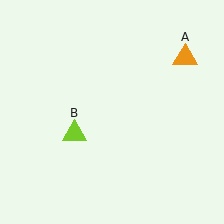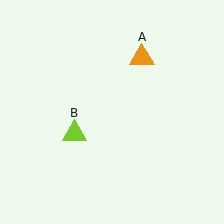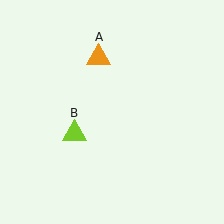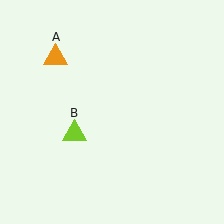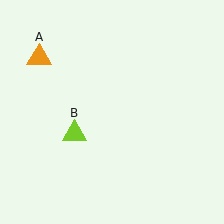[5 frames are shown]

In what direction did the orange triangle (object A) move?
The orange triangle (object A) moved left.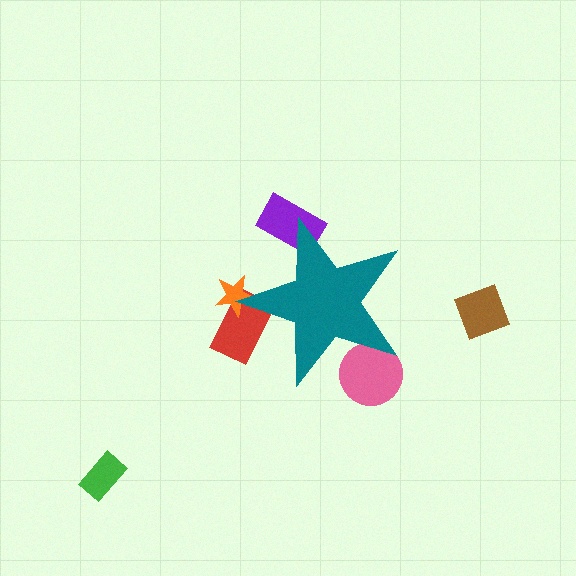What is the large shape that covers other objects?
A teal star.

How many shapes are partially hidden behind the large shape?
4 shapes are partially hidden.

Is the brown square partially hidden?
No, the brown square is fully visible.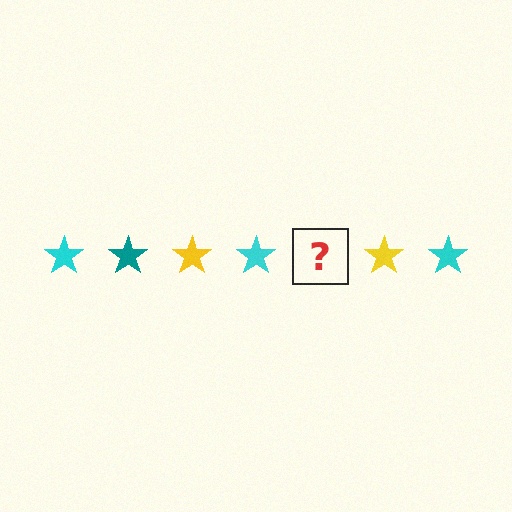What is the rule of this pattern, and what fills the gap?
The rule is that the pattern cycles through cyan, teal, yellow stars. The gap should be filled with a teal star.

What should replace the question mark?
The question mark should be replaced with a teal star.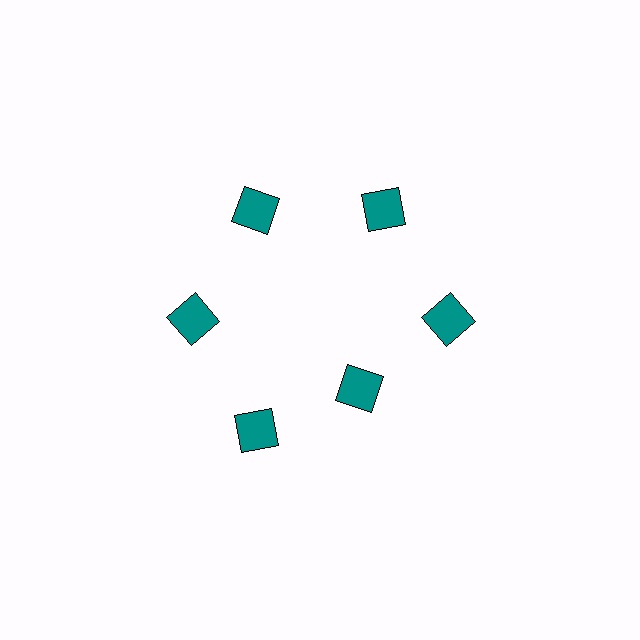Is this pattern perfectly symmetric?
No. The 6 teal squares are arranged in a ring, but one element near the 5 o'clock position is pulled inward toward the center, breaking the 6-fold rotational symmetry.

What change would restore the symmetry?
The symmetry would be restored by moving it outward, back onto the ring so that all 6 squares sit at equal angles and equal distance from the center.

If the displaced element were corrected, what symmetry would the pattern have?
It would have 6-fold rotational symmetry — the pattern would map onto itself every 60 degrees.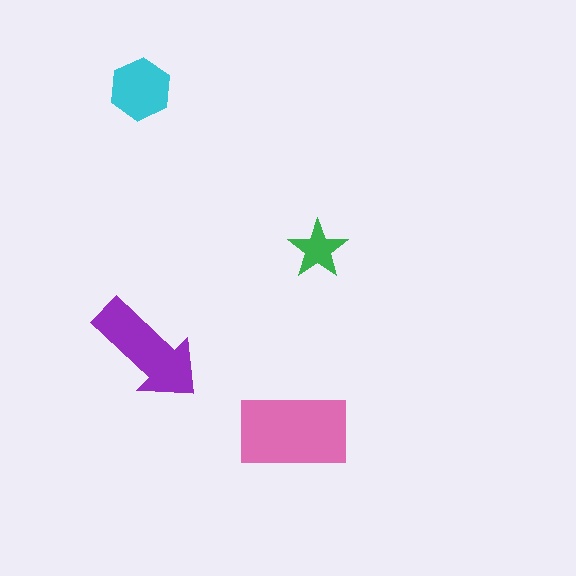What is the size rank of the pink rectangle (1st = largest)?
1st.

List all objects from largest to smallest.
The pink rectangle, the purple arrow, the cyan hexagon, the green star.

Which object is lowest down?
The pink rectangle is bottommost.